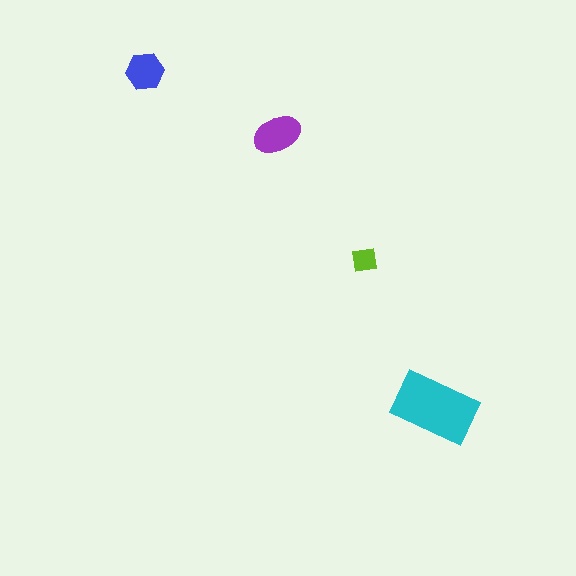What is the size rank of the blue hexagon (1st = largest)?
3rd.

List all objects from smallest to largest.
The lime square, the blue hexagon, the purple ellipse, the cyan rectangle.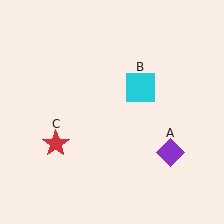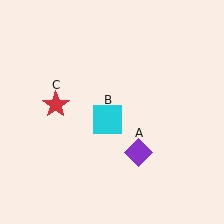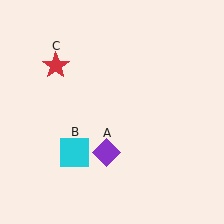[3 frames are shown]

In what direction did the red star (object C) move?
The red star (object C) moved up.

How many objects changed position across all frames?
3 objects changed position: purple diamond (object A), cyan square (object B), red star (object C).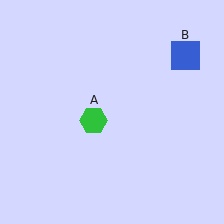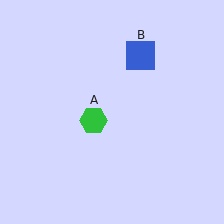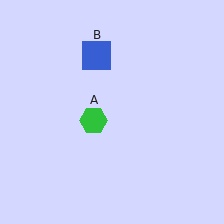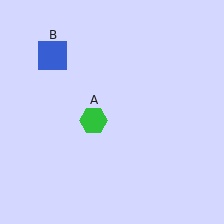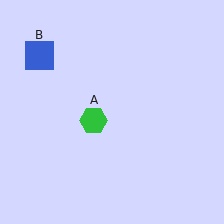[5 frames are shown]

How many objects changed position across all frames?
1 object changed position: blue square (object B).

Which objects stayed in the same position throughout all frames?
Green hexagon (object A) remained stationary.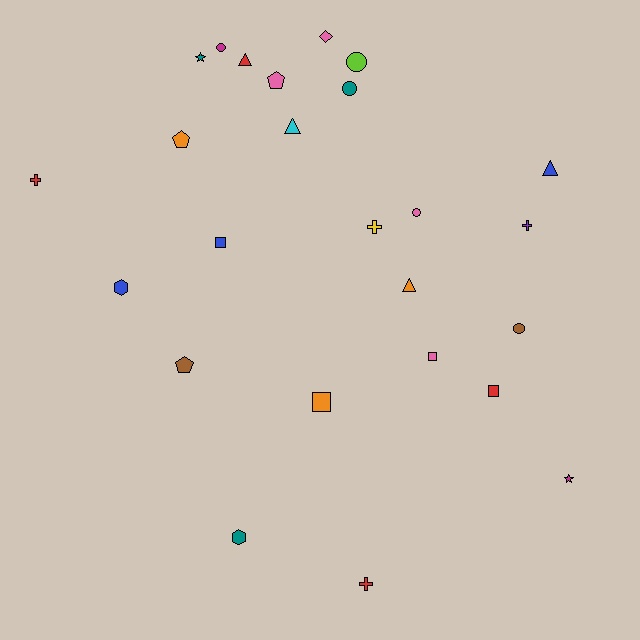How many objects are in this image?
There are 25 objects.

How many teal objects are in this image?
There are 3 teal objects.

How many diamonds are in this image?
There is 1 diamond.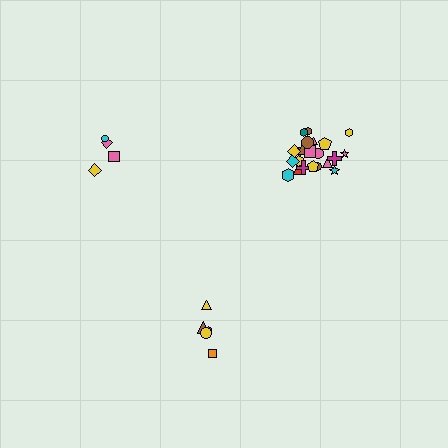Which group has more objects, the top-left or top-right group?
The top-right group.